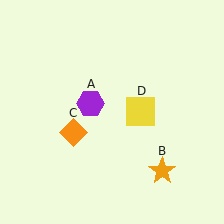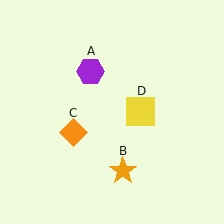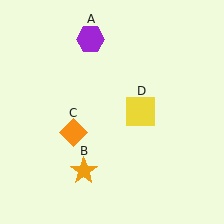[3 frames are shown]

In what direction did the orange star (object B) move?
The orange star (object B) moved left.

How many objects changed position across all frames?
2 objects changed position: purple hexagon (object A), orange star (object B).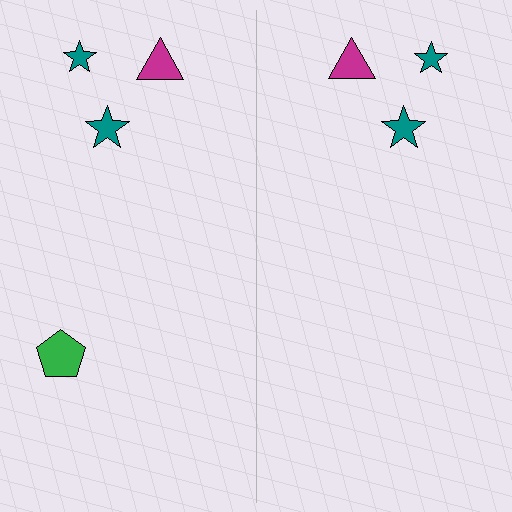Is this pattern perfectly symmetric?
No, the pattern is not perfectly symmetric. A green pentagon is missing from the right side.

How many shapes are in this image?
There are 7 shapes in this image.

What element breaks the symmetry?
A green pentagon is missing from the right side.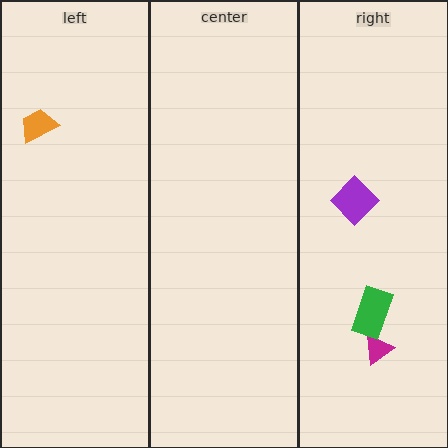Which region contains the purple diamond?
The right region.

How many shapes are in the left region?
1.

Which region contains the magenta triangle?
The right region.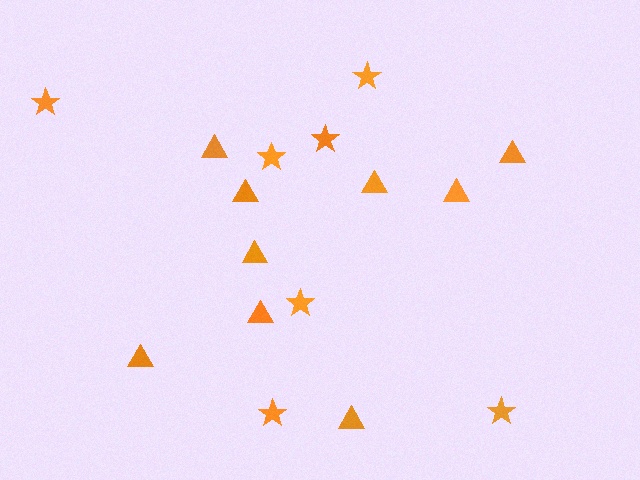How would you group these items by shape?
There are 2 groups: one group of triangles (9) and one group of stars (7).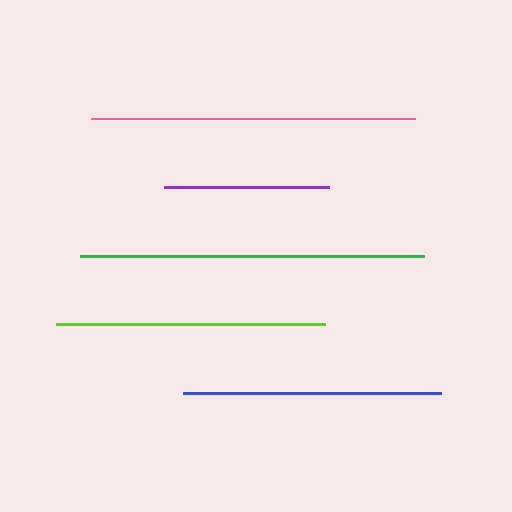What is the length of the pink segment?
The pink segment is approximately 324 pixels long.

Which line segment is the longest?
The green line is the longest at approximately 344 pixels.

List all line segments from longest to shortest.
From longest to shortest: green, pink, lime, blue, purple.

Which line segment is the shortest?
The purple line is the shortest at approximately 164 pixels.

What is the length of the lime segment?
The lime segment is approximately 269 pixels long.